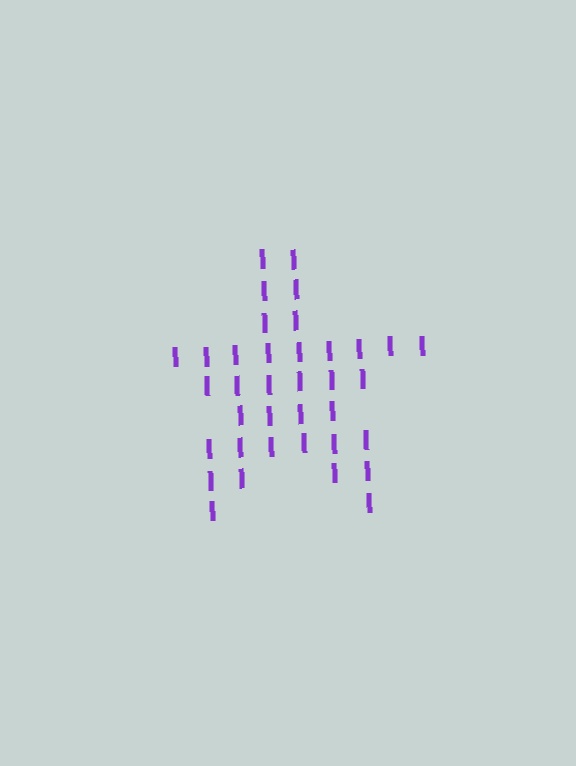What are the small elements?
The small elements are letter I's.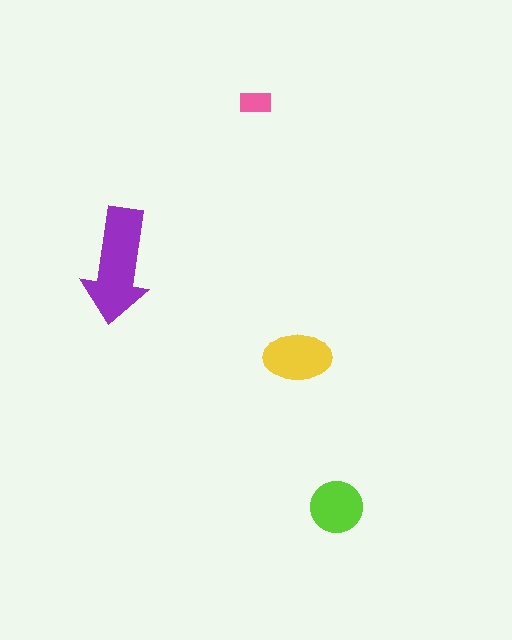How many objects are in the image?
There are 4 objects in the image.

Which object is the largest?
The purple arrow.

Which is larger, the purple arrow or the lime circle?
The purple arrow.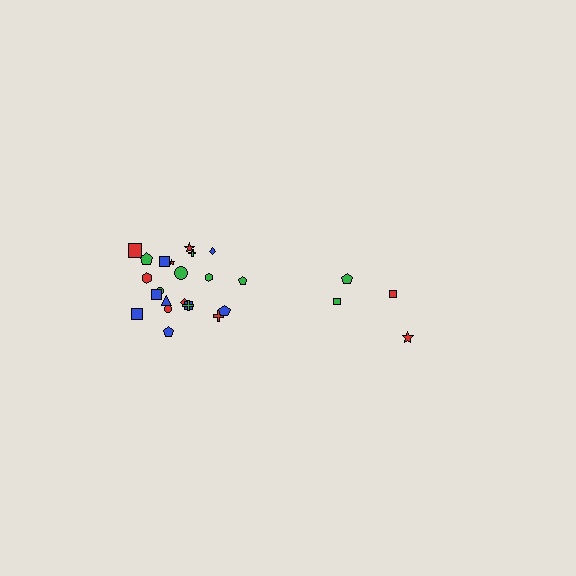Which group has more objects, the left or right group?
The left group.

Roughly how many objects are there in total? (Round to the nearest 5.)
Roughly 25 objects in total.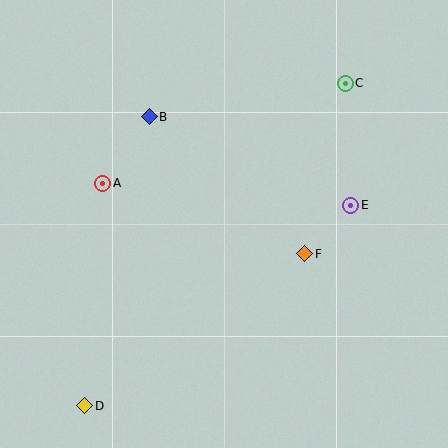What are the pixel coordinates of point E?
Point E is at (351, 205).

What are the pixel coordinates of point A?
Point A is at (103, 183).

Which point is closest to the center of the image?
Point F at (305, 254) is closest to the center.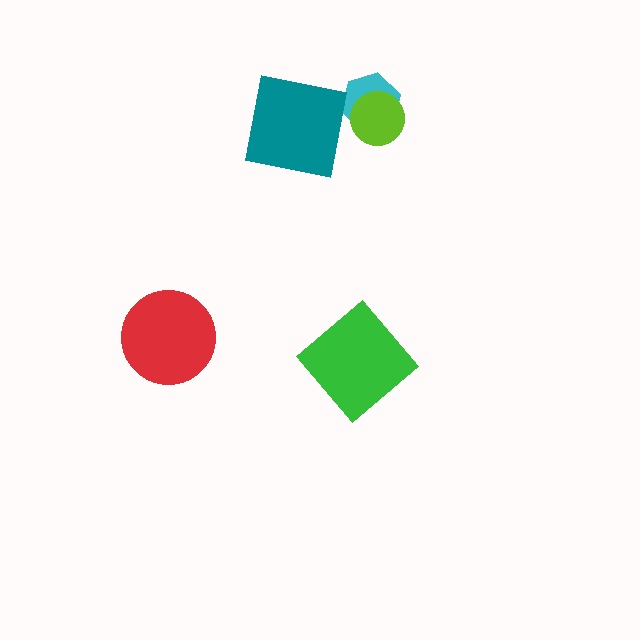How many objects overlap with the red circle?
0 objects overlap with the red circle.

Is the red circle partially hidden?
No, no other shape covers it.